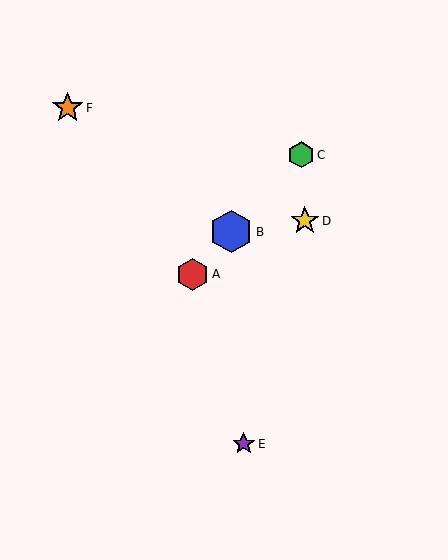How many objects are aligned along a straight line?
3 objects (A, B, C) are aligned along a straight line.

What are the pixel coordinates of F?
Object F is at (68, 108).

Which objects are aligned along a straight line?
Objects A, B, C are aligned along a straight line.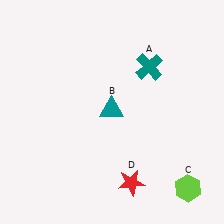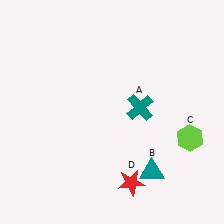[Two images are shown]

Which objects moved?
The objects that moved are: the teal cross (A), the teal triangle (B), the lime hexagon (C).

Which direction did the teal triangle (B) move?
The teal triangle (B) moved down.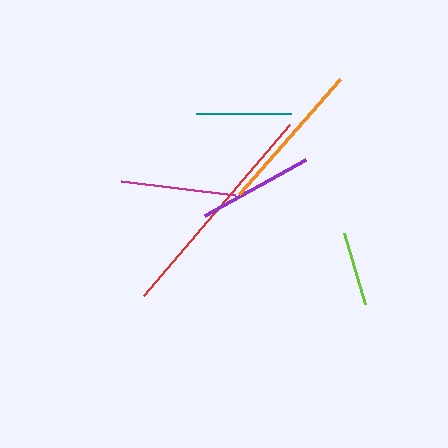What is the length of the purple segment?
The purple segment is approximately 116 pixels long.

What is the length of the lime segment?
The lime segment is approximately 74 pixels long.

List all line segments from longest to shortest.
From longest to shortest: red, orange, purple, magenta, teal, lime.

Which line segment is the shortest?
The lime line is the shortest at approximately 74 pixels.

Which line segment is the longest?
The red line is the longest at approximately 225 pixels.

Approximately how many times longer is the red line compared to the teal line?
The red line is approximately 2.3 times the length of the teal line.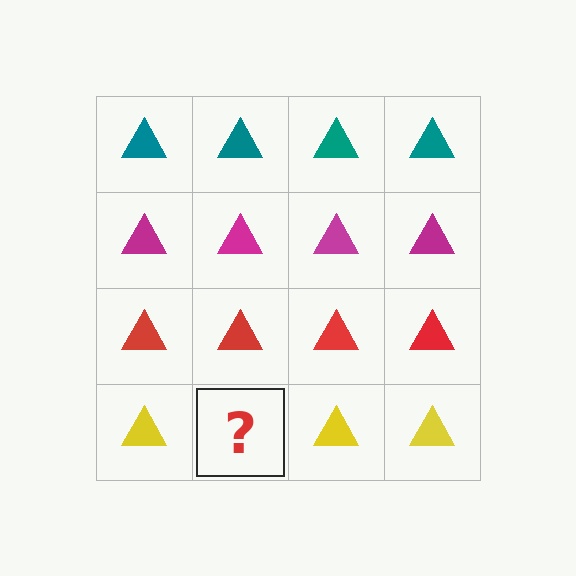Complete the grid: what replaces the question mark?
The question mark should be replaced with a yellow triangle.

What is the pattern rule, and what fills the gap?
The rule is that each row has a consistent color. The gap should be filled with a yellow triangle.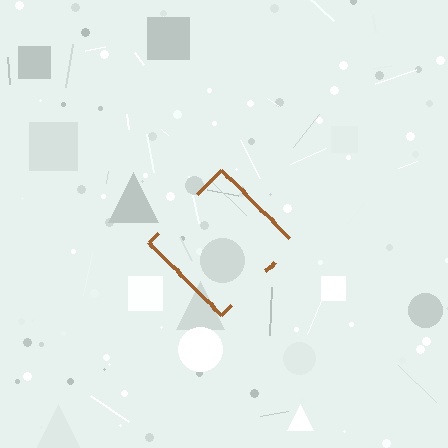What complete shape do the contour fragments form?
The contour fragments form a diamond.